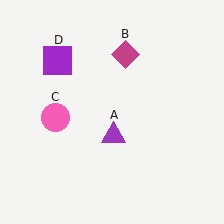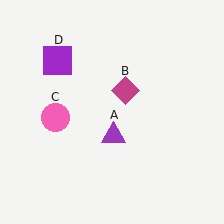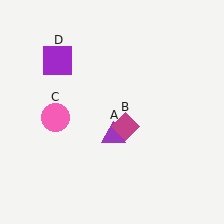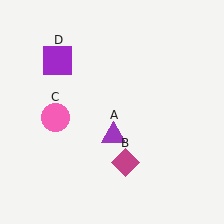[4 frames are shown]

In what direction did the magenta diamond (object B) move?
The magenta diamond (object B) moved down.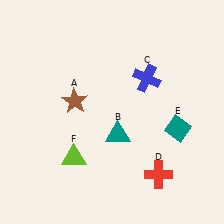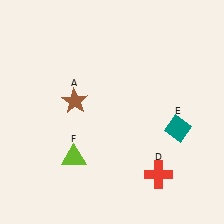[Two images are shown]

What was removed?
The teal triangle (B), the blue cross (C) were removed in Image 2.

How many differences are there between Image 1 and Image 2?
There are 2 differences between the two images.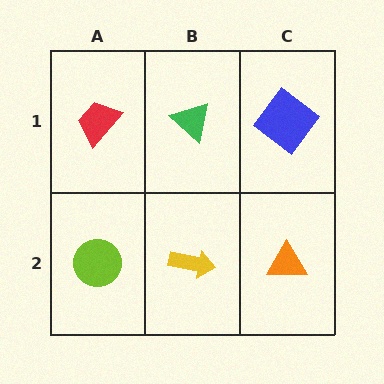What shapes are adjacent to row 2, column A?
A red trapezoid (row 1, column A), a yellow arrow (row 2, column B).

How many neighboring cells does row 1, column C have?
2.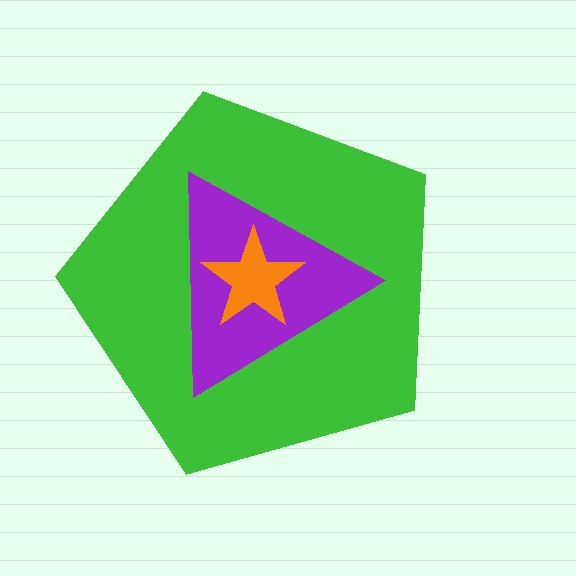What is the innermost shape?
The orange star.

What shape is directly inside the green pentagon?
The purple triangle.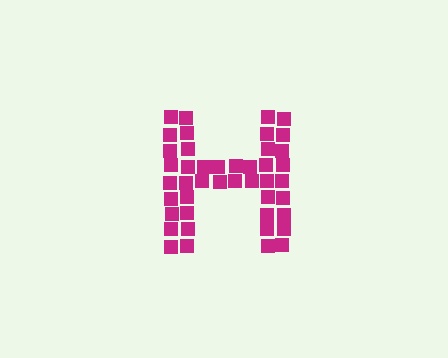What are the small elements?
The small elements are squares.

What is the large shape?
The large shape is the letter H.